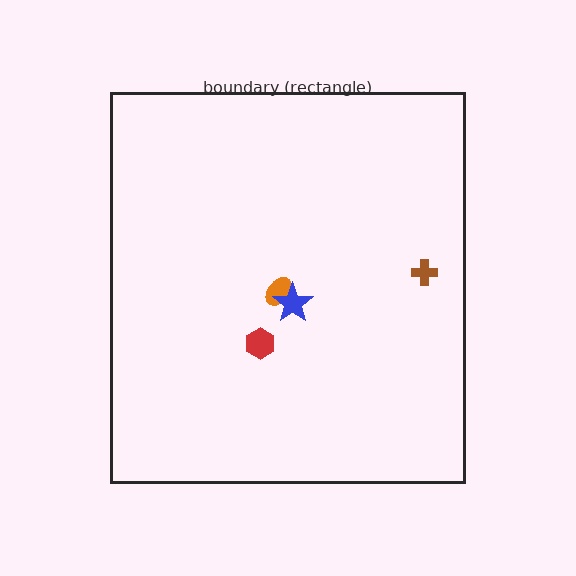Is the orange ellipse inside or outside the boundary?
Inside.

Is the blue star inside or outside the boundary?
Inside.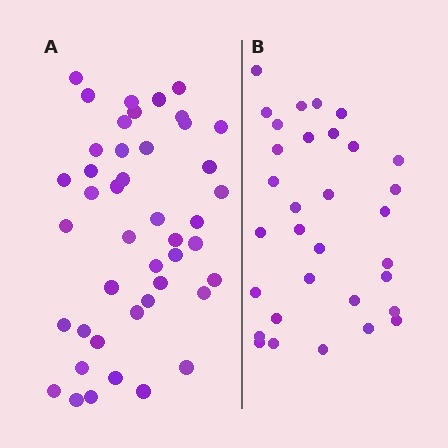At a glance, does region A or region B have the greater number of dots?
Region A (the left region) has more dots.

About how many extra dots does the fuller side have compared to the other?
Region A has roughly 12 or so more dots than region B.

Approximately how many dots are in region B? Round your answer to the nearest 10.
About 30 dots. (The exact count is 32, which rounds to 30.)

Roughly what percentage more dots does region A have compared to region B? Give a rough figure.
About 40% more.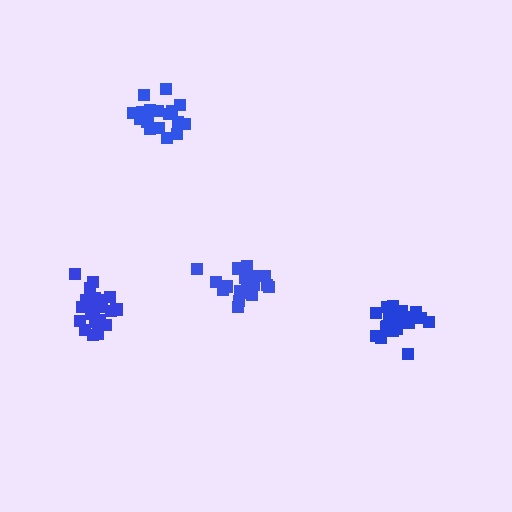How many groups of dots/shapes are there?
There are 4 groups.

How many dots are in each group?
Group 1: 17 dots, Group 2: 18 dots, Group 3: 21 dots, Group 4: 20 dots (76 total).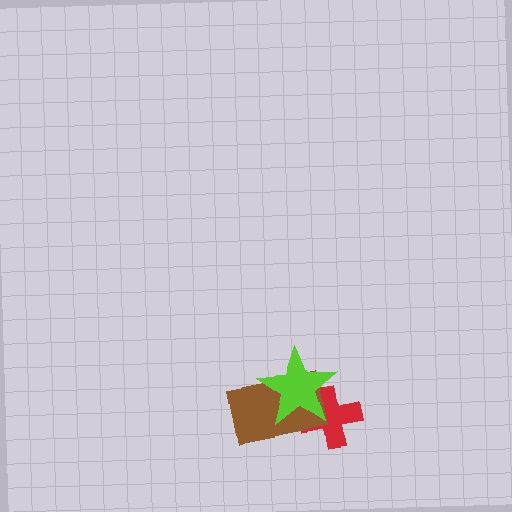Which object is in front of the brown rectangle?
The lime star is in front of the brown rectangle.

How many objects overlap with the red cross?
2 objects overlap with the red cross.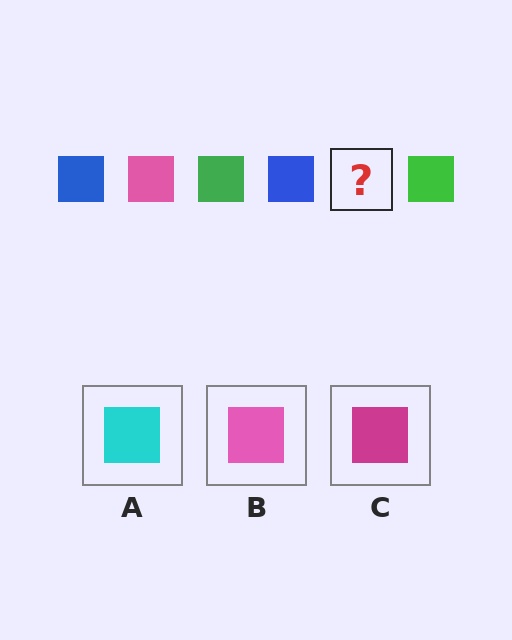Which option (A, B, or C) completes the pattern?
B.